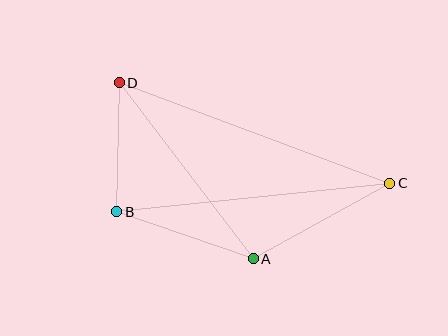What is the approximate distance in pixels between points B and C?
The distance between B and C is approximately 275 pixels.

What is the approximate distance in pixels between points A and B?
The distance between A and B is approximately 144 pixels.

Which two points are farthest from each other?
Points C and D are farthest from each other.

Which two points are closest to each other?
Points B and D are closest to each other.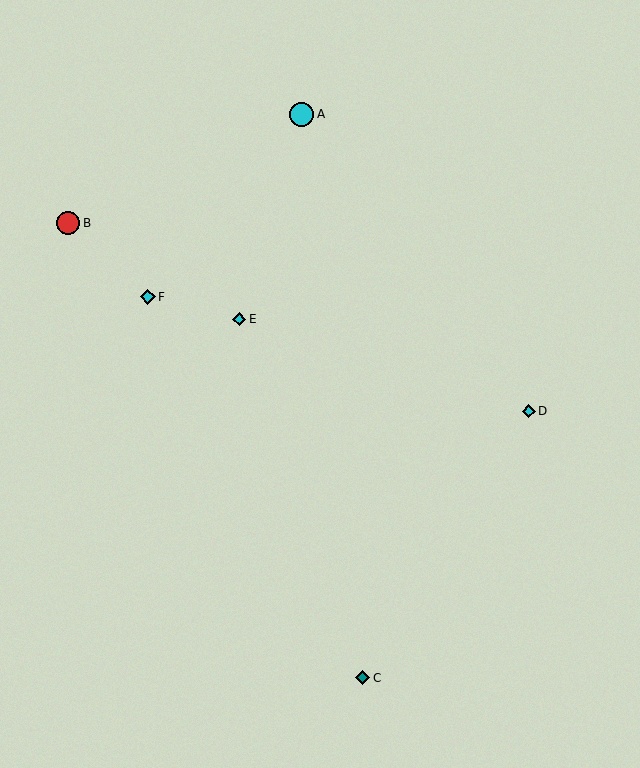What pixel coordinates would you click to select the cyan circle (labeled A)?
Click at (301, 114) to select the cyan circle A.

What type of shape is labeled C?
Shape C is a teal diamond.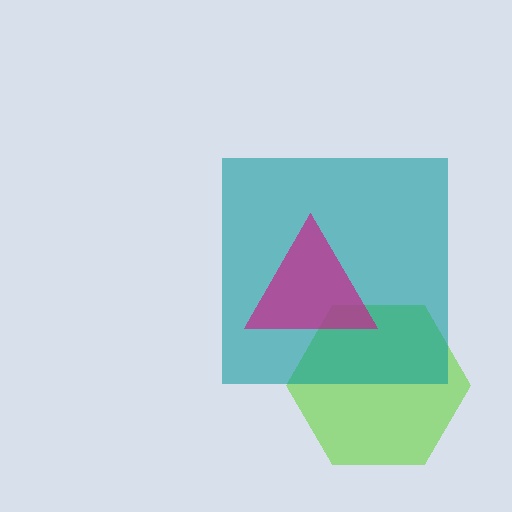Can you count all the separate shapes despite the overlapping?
Yes, there are 3 separate shapes.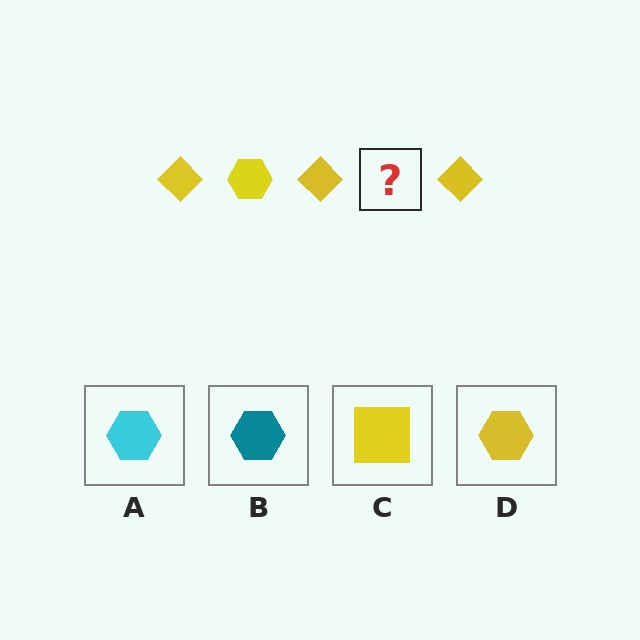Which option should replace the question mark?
Option D.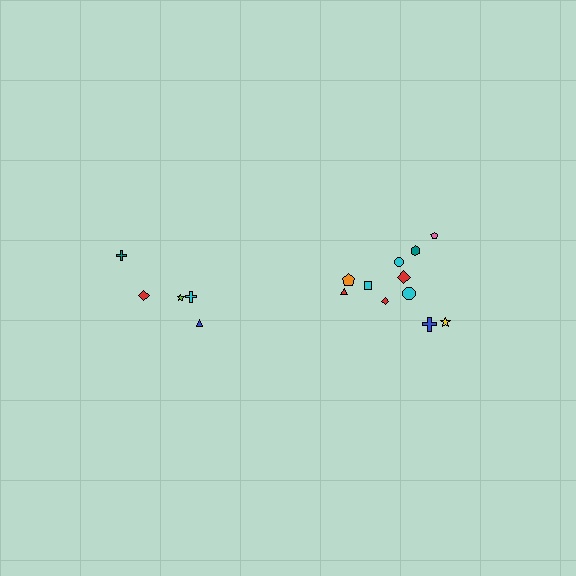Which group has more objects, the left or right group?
The right group.